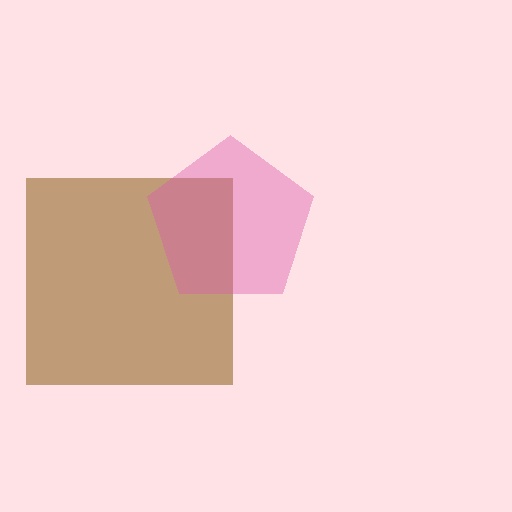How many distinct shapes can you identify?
There are 2 distinct shapes: a brown square, a pink pentagon.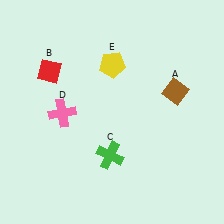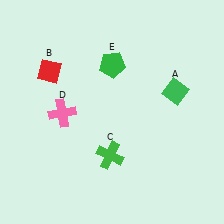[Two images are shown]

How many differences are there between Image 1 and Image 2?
There are 2 differences between the two images.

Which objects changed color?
A changed from brown to green. E changed from yellow to green.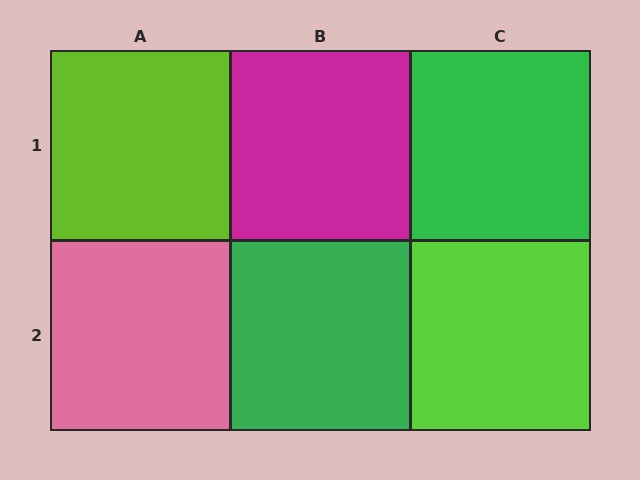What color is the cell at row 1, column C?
Green.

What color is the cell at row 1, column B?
Magenta.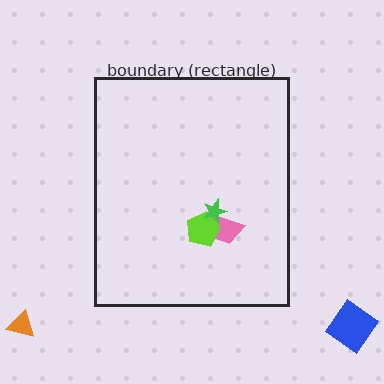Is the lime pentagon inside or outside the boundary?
Inside.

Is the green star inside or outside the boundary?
Inside.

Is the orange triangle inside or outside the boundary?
Outside.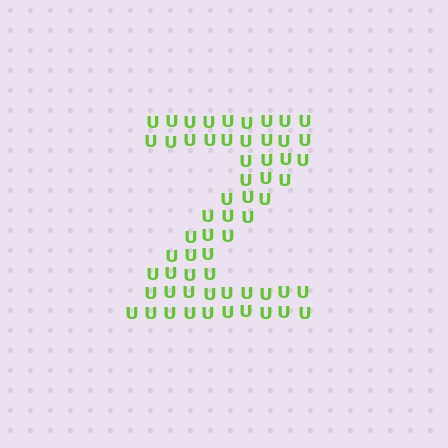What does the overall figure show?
The overall figure shows the letter Z.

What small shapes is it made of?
It is made of small letter U's.